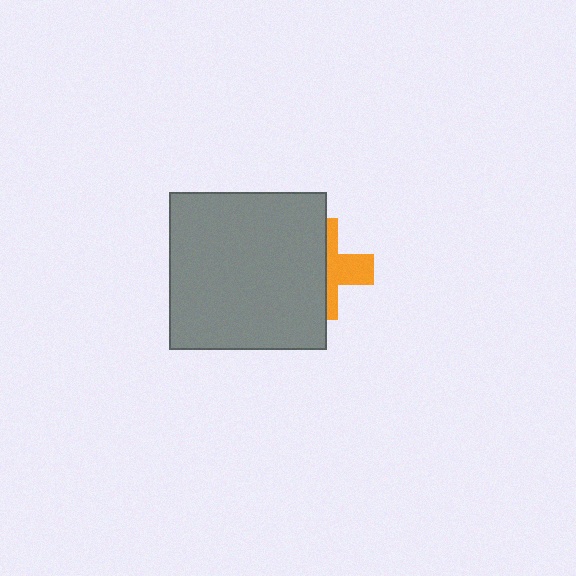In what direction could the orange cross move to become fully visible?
The orange cross could move right. That would shift it out from behind the gray square entirely.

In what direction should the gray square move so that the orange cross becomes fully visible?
The gray square should move left. That is the shortest direction to clear the overlap and leave the orange cross fully visible.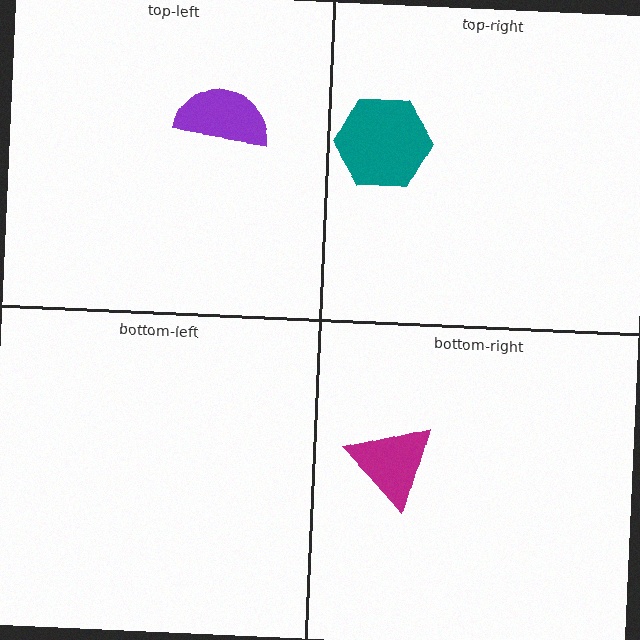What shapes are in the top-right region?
The teal hexagon.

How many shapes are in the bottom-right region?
1.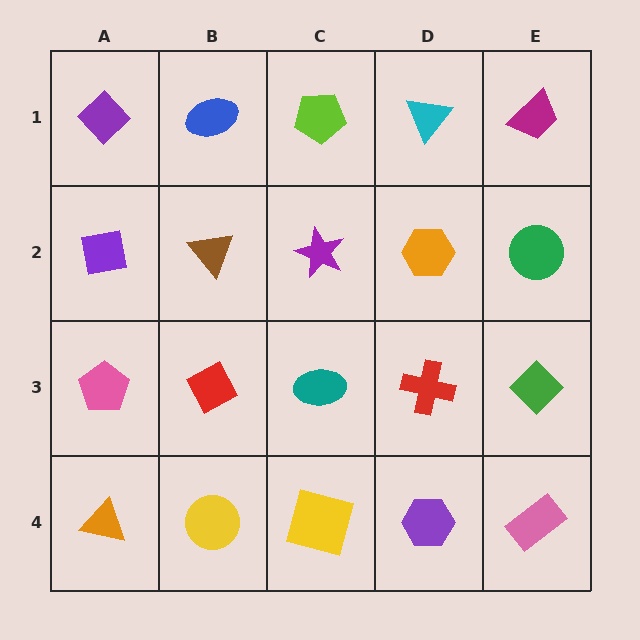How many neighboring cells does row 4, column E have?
2.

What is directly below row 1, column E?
A green circle.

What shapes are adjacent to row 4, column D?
A red cross (row 3, column D), a yellow square (row 4, column C), a pink rectangle (row 4, column E).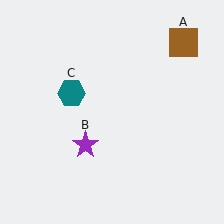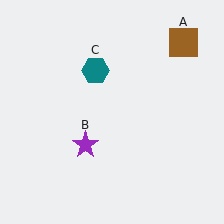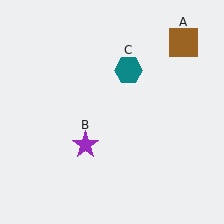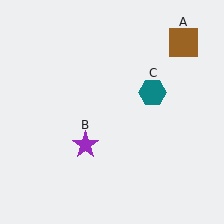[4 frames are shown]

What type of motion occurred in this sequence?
The teal hexagon (object C) rotated clockwise around the center of the scene.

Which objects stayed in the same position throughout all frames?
Brown square (object A) and purple star (object B) remained stationary.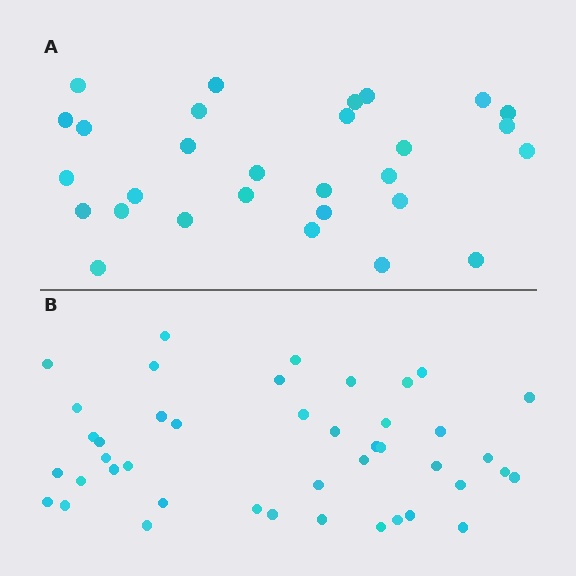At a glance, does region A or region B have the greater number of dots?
Region B (the bottom region) has more dots.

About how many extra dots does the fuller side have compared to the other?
Region B has approximately 15 more dots than region A.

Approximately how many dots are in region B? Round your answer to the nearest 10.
About 40 dots. (The exact count is 43, which rounds to 40.)